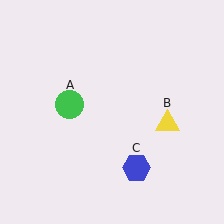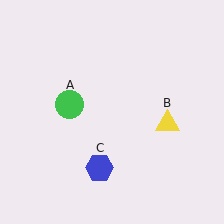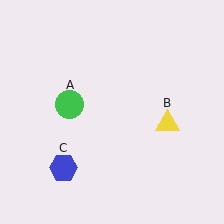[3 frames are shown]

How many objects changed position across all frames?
1 object changed position: blue hexagon (object C).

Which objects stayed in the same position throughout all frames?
Green circle (object A) and yellow triangle (object B) remained stationary.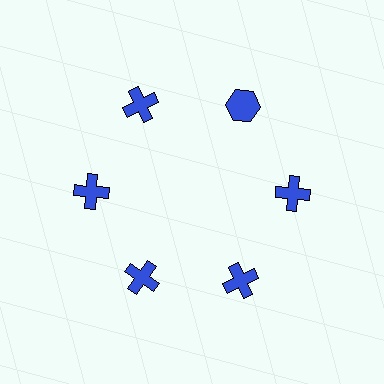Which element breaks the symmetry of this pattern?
The blue hexagon at roughly the 1 o'clock position breaks the symmetry. All other shapes are blue crosses.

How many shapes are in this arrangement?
There are 6 shapes arranged in a ring pattern.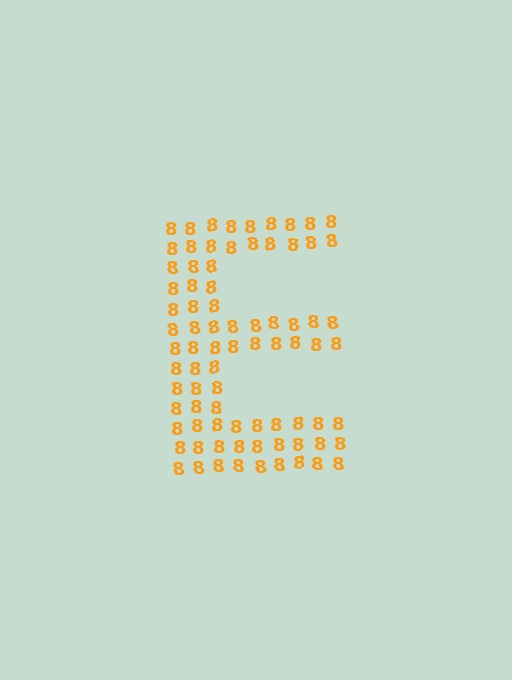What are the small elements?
The small elements are digit 8's.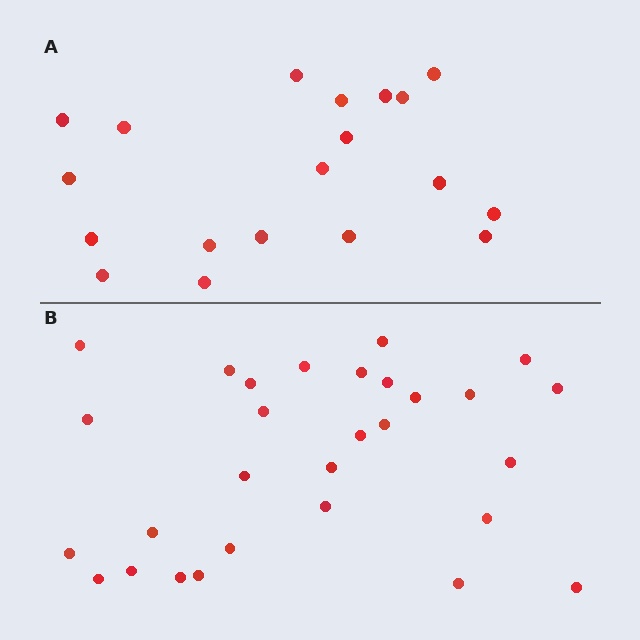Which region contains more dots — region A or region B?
Region B (the bottom region) has more dots.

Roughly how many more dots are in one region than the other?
Region B has roughly 10 or so more dots than region A.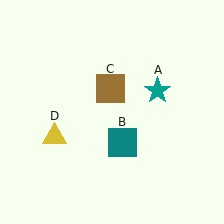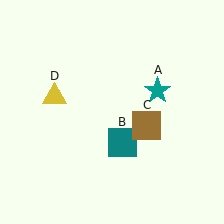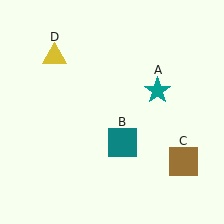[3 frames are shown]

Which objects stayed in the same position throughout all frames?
Teal star (object A) and teal square (object B) remained stationary.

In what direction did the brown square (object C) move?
The brown square (object C) moved down and to the right.